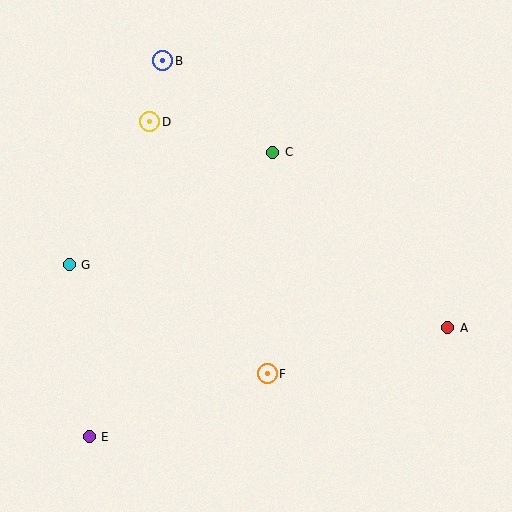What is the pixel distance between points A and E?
The distance between A and E is 375 pixels.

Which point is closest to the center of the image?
Point C at (273, 152) is closest to the center.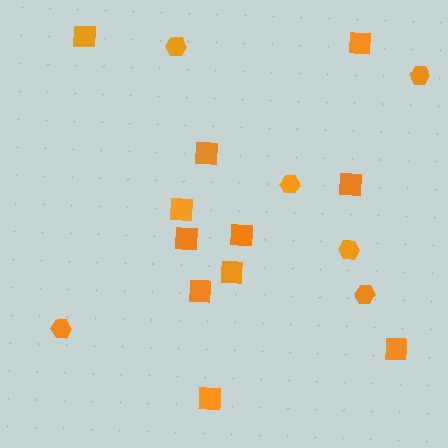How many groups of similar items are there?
There are 2 groups: one group of squares (11) and one group of hexagons (6).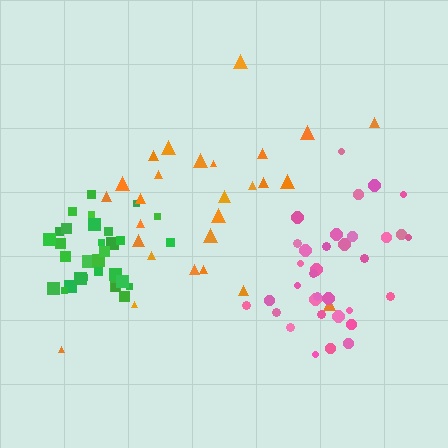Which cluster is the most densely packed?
Green.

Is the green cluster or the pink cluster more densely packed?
Green.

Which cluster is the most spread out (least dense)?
Orange.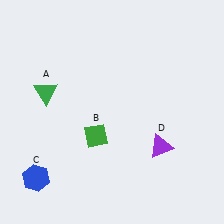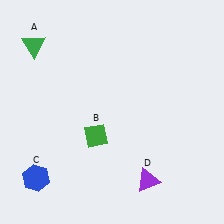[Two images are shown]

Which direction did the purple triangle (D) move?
The purple triangle (D) moved down.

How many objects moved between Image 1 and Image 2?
2 objects moved between the two images.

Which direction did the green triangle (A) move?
The green triangle (A) moved up.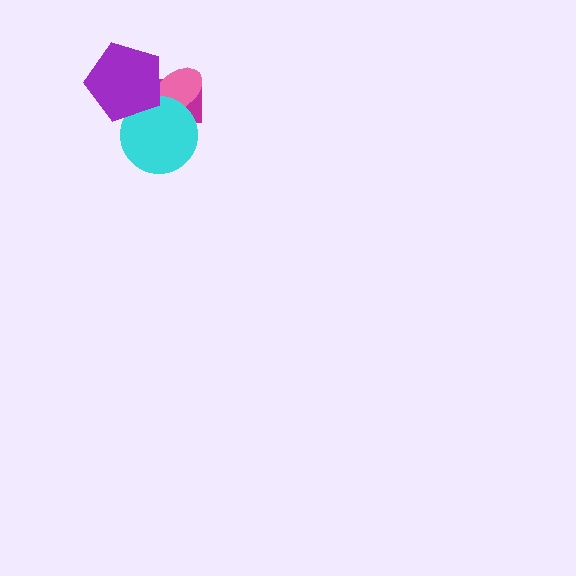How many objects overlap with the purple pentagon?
3 objects overlap with the purple pentagon.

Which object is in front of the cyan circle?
The purple pentagon is in front of the cyan circle.